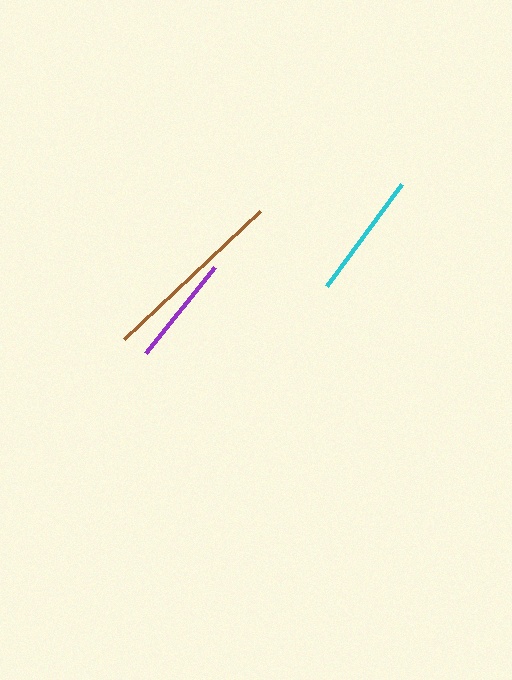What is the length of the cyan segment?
The cyan segment is approximately 127 pixels long.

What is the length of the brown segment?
The brown segment is approximately 187 pixels long.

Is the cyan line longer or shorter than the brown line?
The brown line is longer than the cyan line.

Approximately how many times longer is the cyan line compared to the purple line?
The cyan line is approximately 1.1 times the length of the purple line.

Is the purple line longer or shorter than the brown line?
The brown line is longer than the purple line.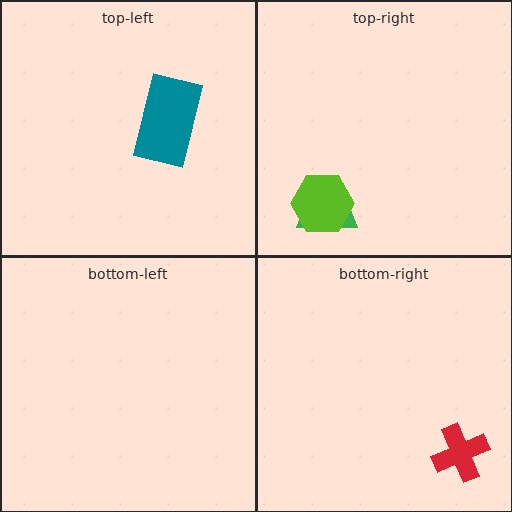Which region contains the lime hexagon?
The top-right region.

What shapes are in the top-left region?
The teal rectangle.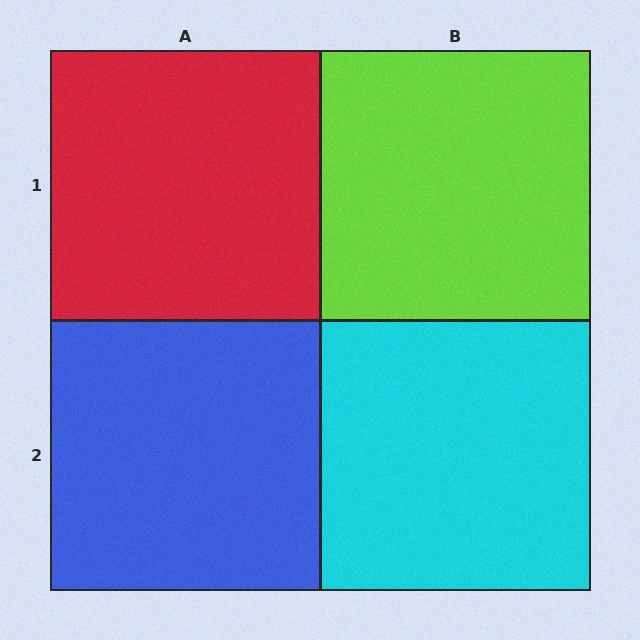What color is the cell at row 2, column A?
Blue.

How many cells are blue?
1 cell is blue.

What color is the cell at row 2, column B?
Cyan.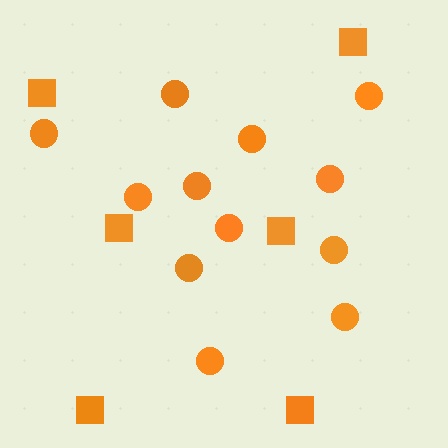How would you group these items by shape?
There are 2 groups: one group of circles (12) and one group of squares (6).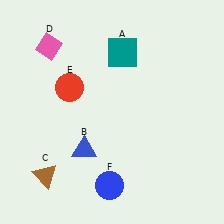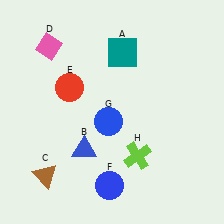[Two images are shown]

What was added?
A blue circle (G), a lime cross (H) were added in Image 2.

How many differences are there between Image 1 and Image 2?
There are 2 differences between the two images.